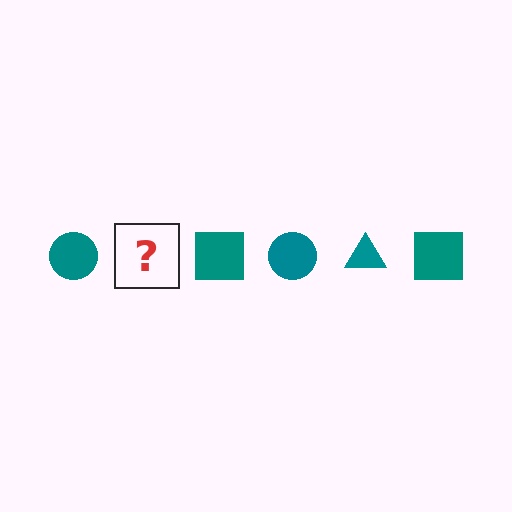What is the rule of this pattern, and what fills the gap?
The rule is that the pattern cycles through circle, triangle, square shapes in teal. The gap should be filled with a teal triangle.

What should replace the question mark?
The question mark should be replaced with a teal triangle.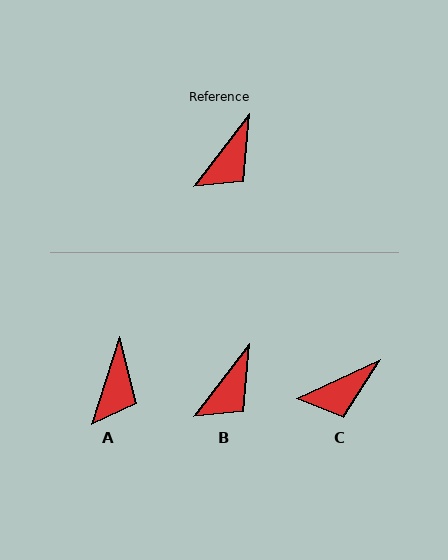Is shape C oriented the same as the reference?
No, it is off by about 27 degrees.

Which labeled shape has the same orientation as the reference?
B.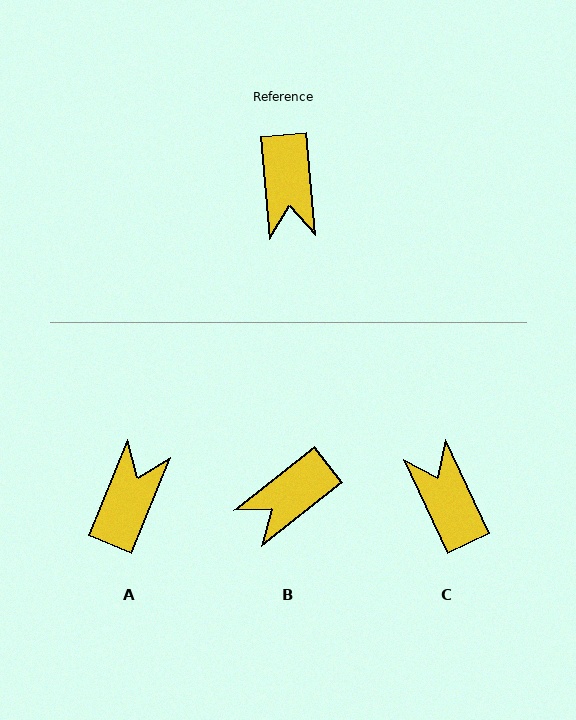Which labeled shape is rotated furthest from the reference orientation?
C, about 160 degrees away.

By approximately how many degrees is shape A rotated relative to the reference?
Approximately 153 degrees counter-clockwise.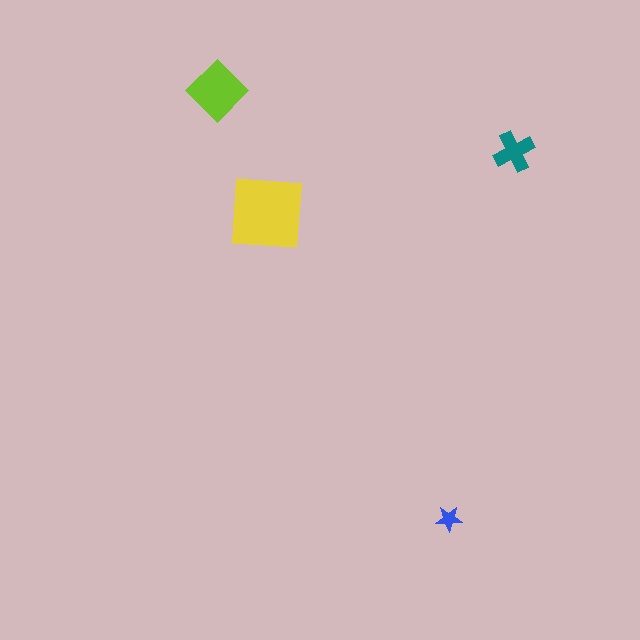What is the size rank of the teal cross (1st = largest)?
3rd.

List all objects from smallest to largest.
The blue star, the teal cross, the lime diamond, the yellow square.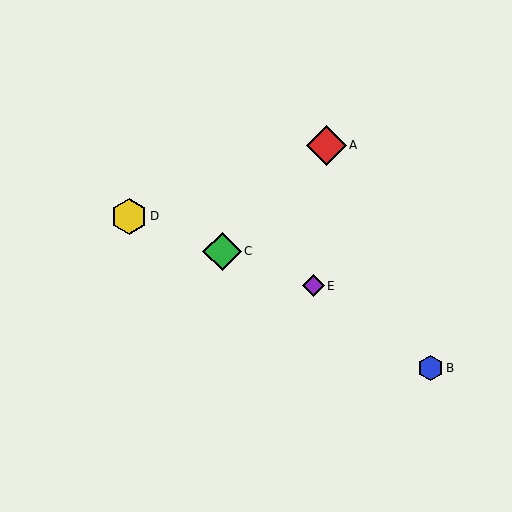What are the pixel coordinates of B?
Object B is at (431, 368).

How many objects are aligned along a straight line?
3 objects (C, D, E) are aligned along a straight line.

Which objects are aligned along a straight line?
Objects C, D, E are aligned along a straight line.